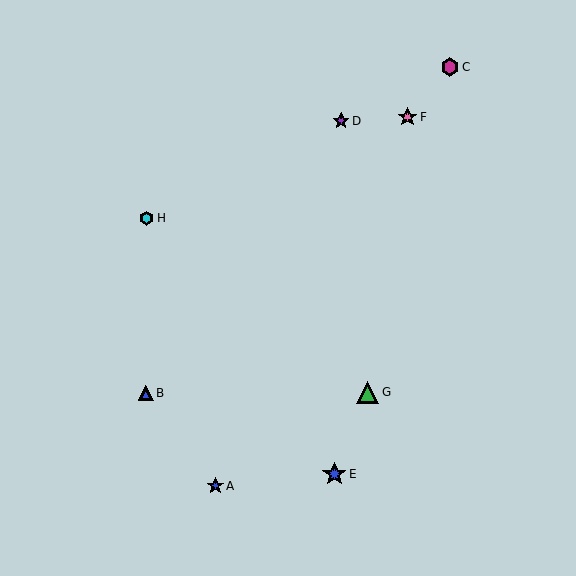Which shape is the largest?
The blue star (labeled E) is the largest.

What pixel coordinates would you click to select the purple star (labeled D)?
Click at (341, 121) to select the purple star D.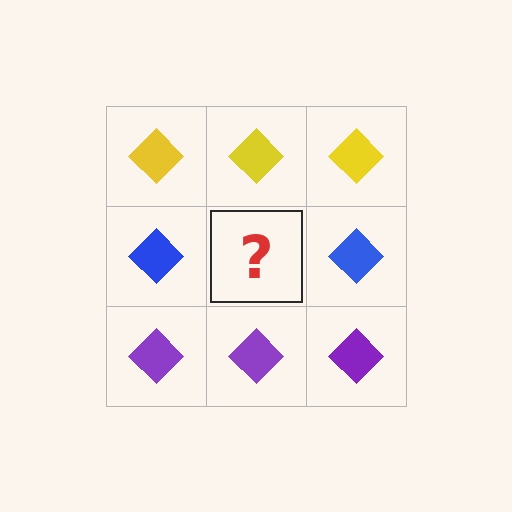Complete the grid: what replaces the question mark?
The question mark should be replaced with a blue diamond.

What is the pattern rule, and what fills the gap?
The rule is that each row has a consistent color. The gap should be filled with a blue diamond.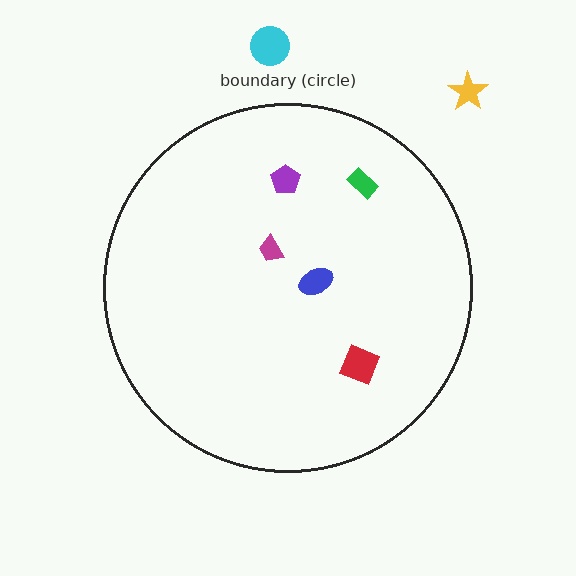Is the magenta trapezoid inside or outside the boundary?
Inside.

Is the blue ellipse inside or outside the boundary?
Inside.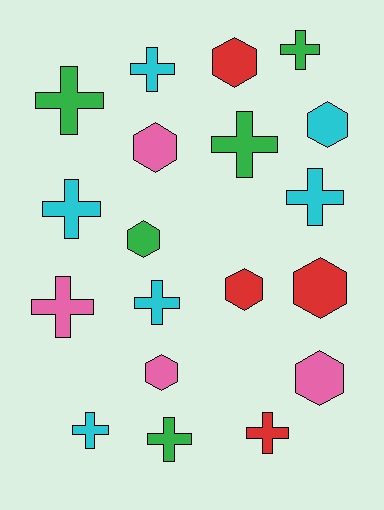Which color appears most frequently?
Cyan, with 6 objects.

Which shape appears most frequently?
Cross, with 11 objects.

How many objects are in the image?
There are 19 objects.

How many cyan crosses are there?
There are 5 cyan crosses.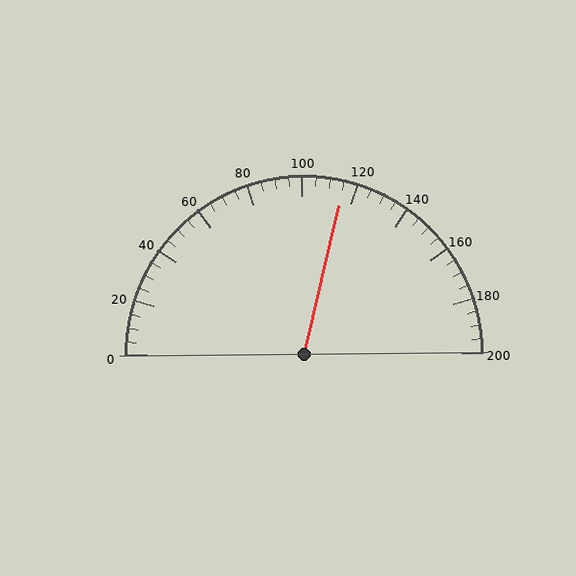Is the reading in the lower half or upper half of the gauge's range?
The reading is in the upper half of the range (0 to 200).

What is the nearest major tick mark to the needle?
The nearest major tick mark is 120.